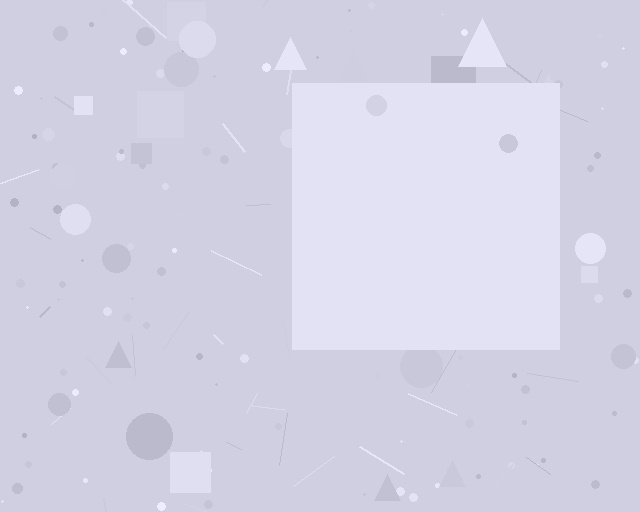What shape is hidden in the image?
A square is hidden in the image.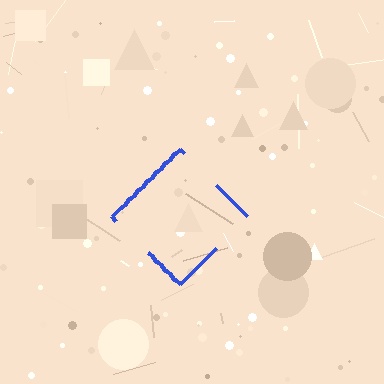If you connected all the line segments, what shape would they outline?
They would outline a diamond.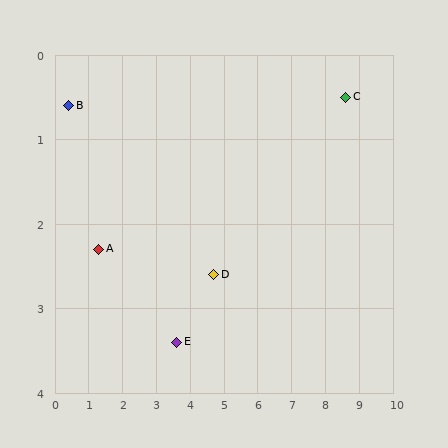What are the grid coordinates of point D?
Point D is at approximately (4.7, 2.6).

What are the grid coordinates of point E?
Point E is at approximately (3.6, 3.4).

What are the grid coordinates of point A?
Point A is at approximately (1.3, 2.3).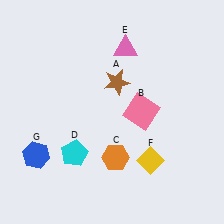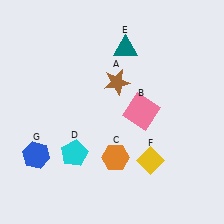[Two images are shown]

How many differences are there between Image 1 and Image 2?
There is 1 difference between the two images.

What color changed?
The triangle (E) changed from pink in Image 1 to teal in Image 2.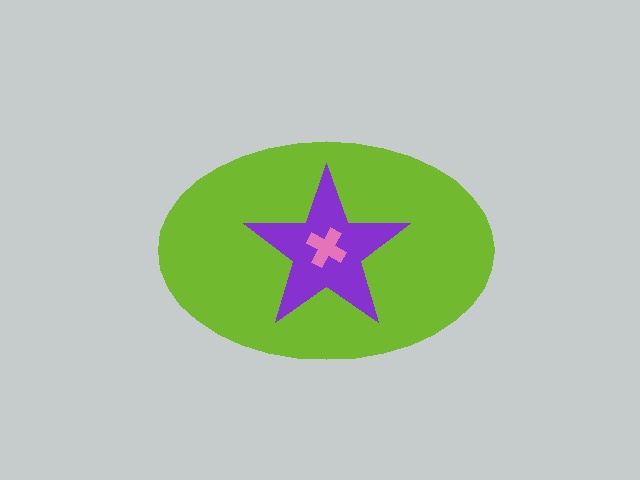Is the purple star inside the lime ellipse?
Yes.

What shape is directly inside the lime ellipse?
The purple star.